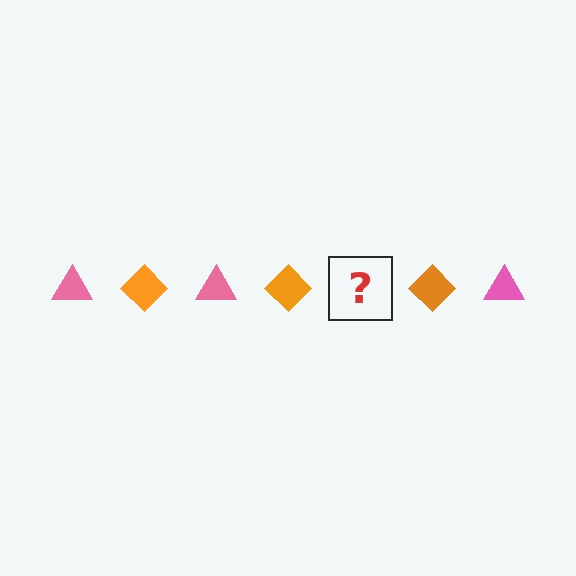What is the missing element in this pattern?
The missing element is a pink triangle.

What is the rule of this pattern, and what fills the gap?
The rule is that the pattern alternates between pink triangle and orange diamond. The gap should be filled with a pink triangle.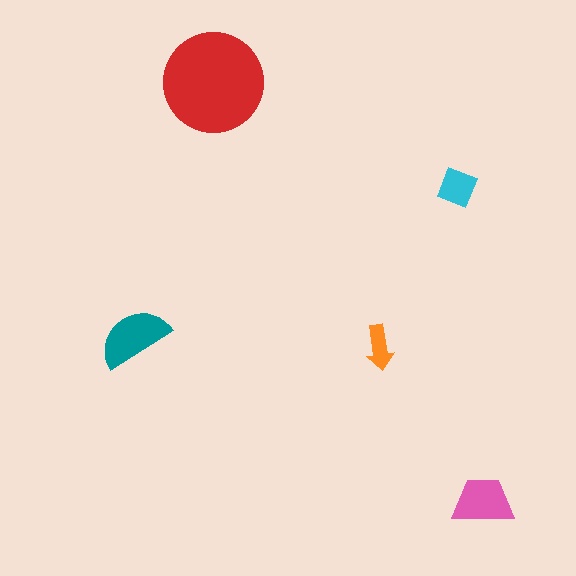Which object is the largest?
The red circle.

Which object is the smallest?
The orange arrow.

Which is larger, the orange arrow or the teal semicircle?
The teal semicircle.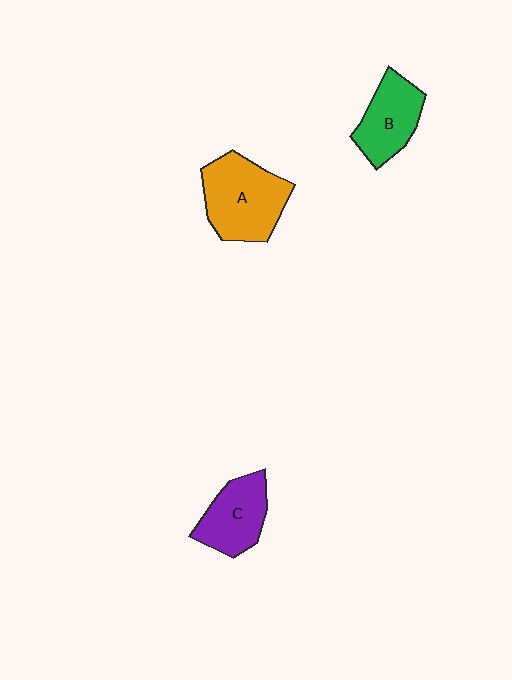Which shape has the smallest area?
Shape C (purple).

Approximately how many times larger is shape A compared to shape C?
Approximately 1.4 times.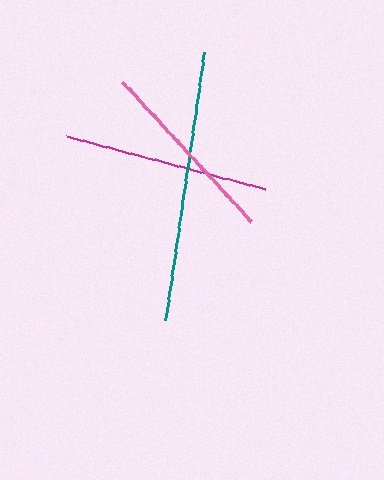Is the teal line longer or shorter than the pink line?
The teal line is longer than the pink line.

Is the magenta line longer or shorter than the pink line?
The magenta line is longer than the pink line.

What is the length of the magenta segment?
The magenta segment is approximately 204 pixels long.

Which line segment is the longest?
The teal line is the longest at approximately 271 pixels.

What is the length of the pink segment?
The pink segment is approximately 190 pixels long.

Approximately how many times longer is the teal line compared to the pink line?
The teal line is approximately 1.4 times the length of the pink line.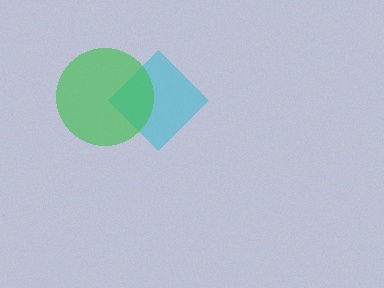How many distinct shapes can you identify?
There are 2 distinct shapes: a cyan diamond, a green circle.